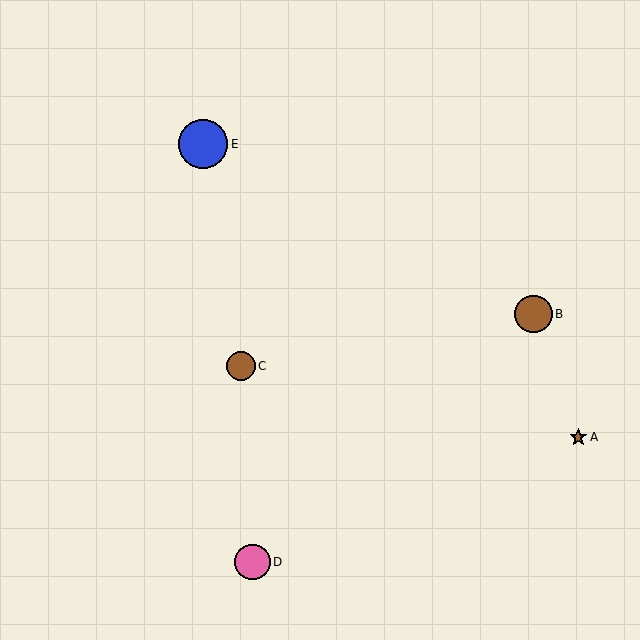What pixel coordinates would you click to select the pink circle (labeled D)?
Click at (252, 562) to select the pink circle D.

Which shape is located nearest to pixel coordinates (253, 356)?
The brown circle (labeled C) at (241, 366) is nearest to that location.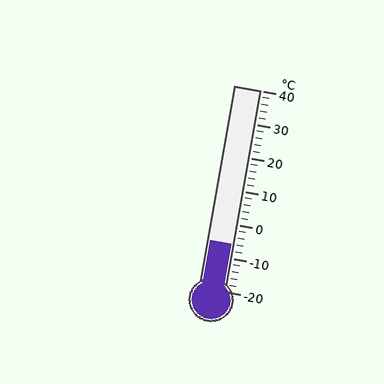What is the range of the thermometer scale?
The thermometer scale ranges from -20°C to 40°C.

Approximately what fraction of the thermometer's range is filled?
The thermometer is filled to approximately 25% of its range.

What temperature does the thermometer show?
The thermometer shows approximately -6°C.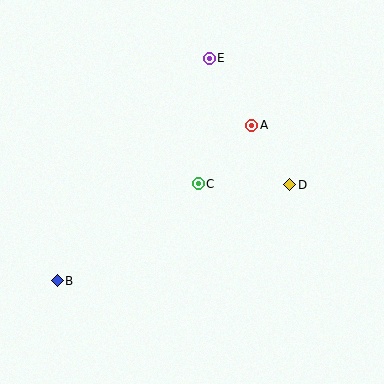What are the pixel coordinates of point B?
Point B is at (57, 281).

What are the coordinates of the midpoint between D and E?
The midpoint between D and E is at (250, 121).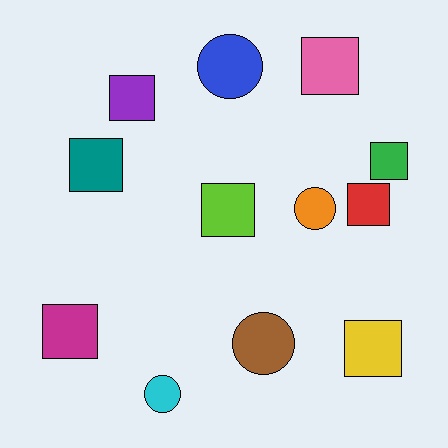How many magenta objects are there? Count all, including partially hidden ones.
There is 1 magenta object.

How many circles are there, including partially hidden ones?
There are 4 circles.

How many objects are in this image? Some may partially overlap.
There are 12 objects.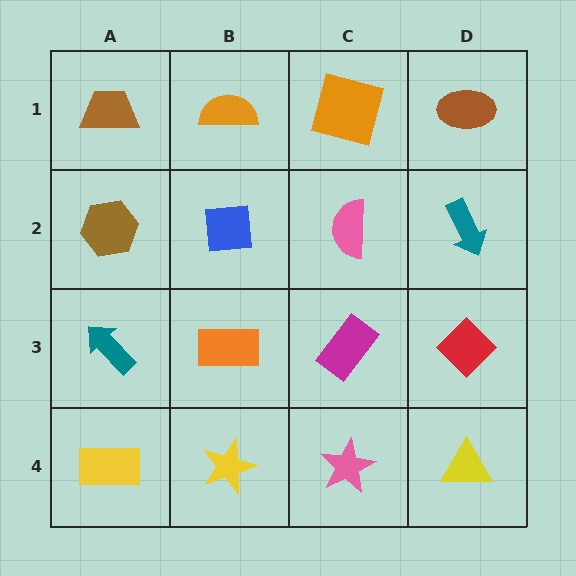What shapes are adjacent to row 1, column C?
A pink semicircle (row 2, column C), an orange semicircle (row 1, column B), a brown ellipse (row 1, column D).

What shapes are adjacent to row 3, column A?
A brown hexagon (row 2, column A), a yellow rectangle (row 4, column A), an orange rectangle (row 3, column B).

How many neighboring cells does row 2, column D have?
3.